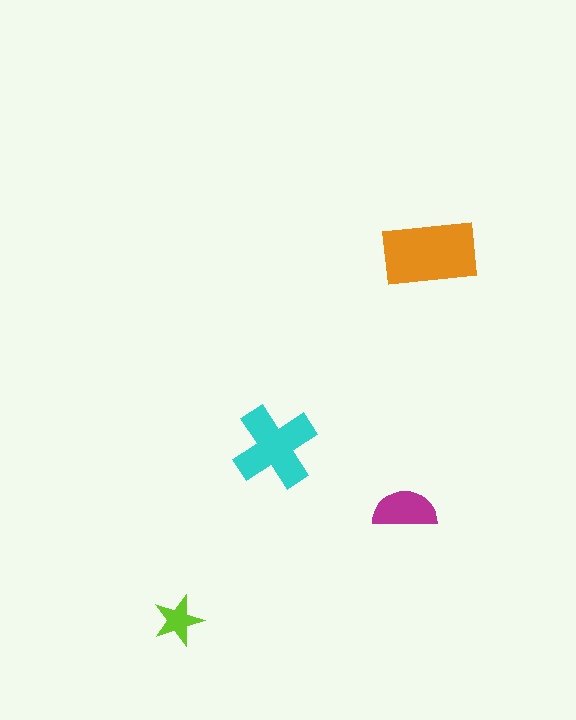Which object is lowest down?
The lime star is bottommost.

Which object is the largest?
The orange rectangle.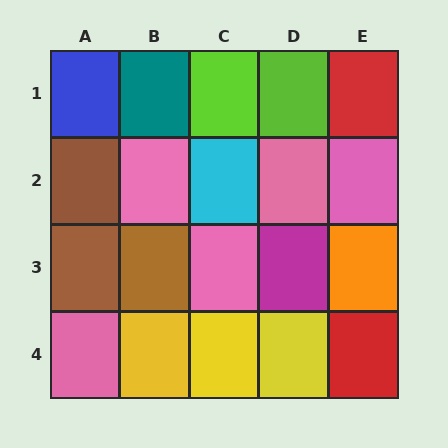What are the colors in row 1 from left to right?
Blue, teal, lime, lime, red.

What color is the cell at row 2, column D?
Pink.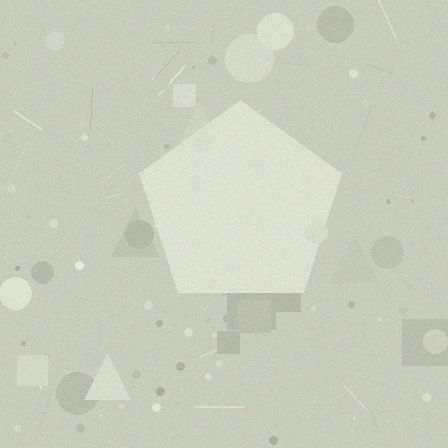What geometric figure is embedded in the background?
A pentagon is embedded in the background.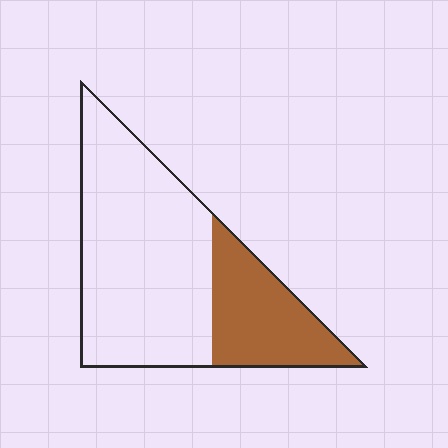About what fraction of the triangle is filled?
About one third (1/3).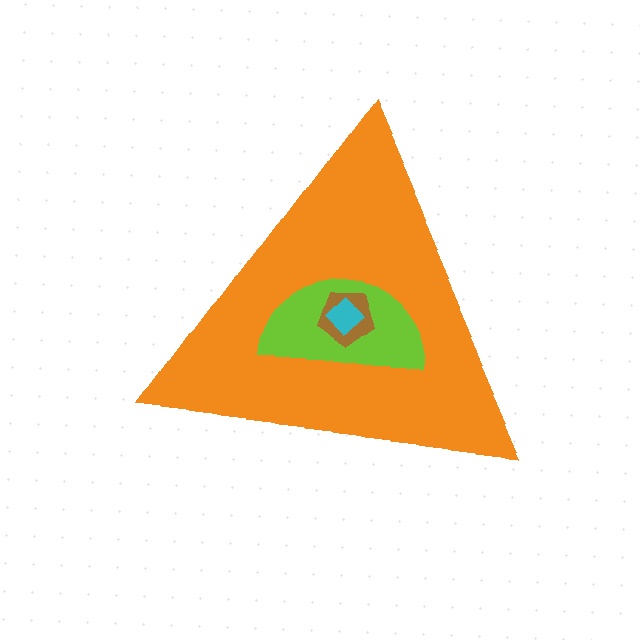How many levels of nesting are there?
4.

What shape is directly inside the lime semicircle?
The brown pentagon.